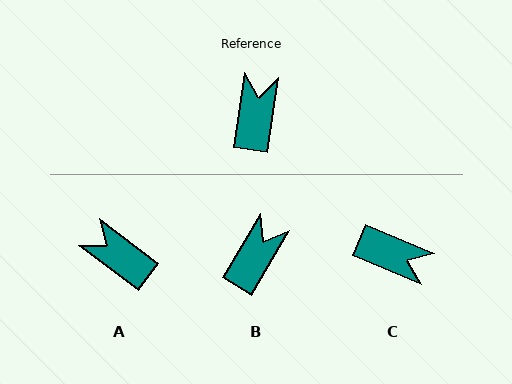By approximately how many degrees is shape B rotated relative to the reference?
Approximately 22 degrees clockwise.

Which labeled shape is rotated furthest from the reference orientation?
C, about 104 degrees away.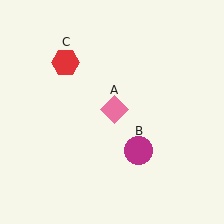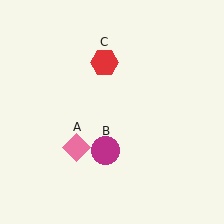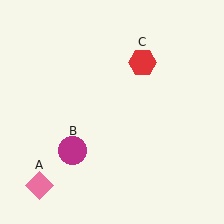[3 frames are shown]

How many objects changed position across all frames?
3 objects changed position: pink diamond (object A), magenta circle (object B), red hexagon (object C).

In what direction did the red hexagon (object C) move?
The red hexagon (object C) moved right.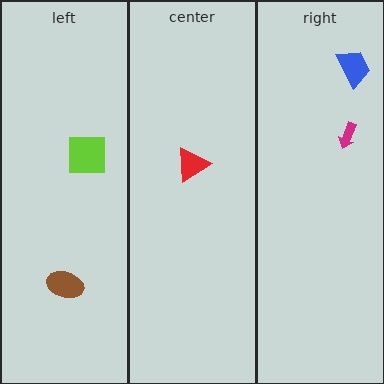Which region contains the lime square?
The left region.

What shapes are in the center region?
The red triangle.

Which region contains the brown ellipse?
The left region.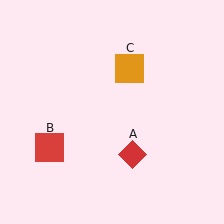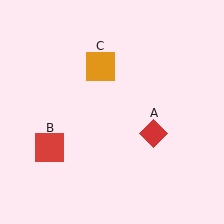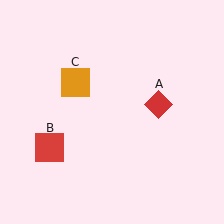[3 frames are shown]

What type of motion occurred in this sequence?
The red diamond (object A), orange square (object C) rotated counterclockwise around the center of the scene.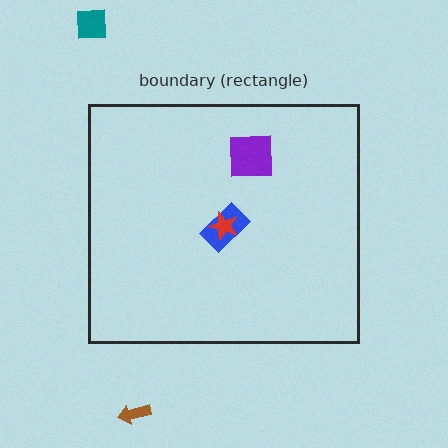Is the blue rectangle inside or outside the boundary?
Inside.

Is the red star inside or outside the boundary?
Inside.